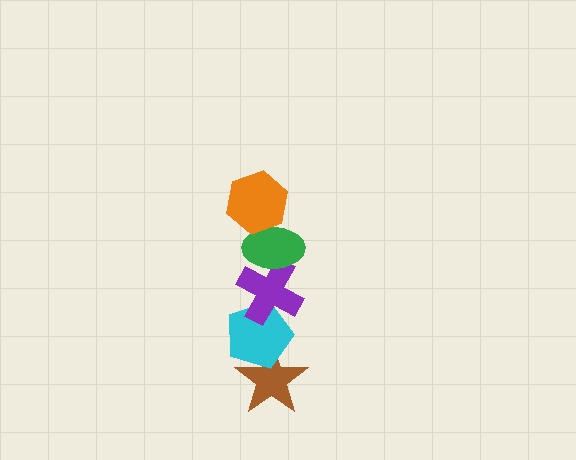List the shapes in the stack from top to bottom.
From top to bottom: the orange hexagon, the green ellipse, the purple cross, the cyan pentagon, the brown star.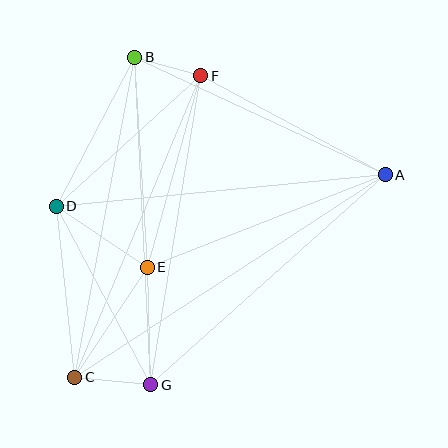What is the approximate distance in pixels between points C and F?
The distance between C and F is approximately 326 pixels.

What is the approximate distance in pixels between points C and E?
The distance between C and E is approximately 132 pixels.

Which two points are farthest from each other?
Points A and C are farthest from each other.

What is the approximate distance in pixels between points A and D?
The distance between A and D is approximately 331 pixels.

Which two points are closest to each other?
Points B and F are closest to each other.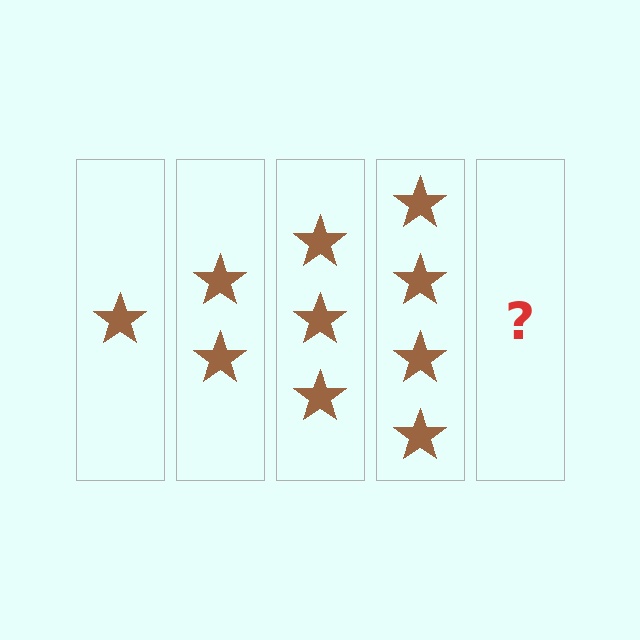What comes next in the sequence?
The next element should be 5 stars.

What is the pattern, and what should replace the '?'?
The pattern is that each step adds one more star. The '?' should be 5 stars.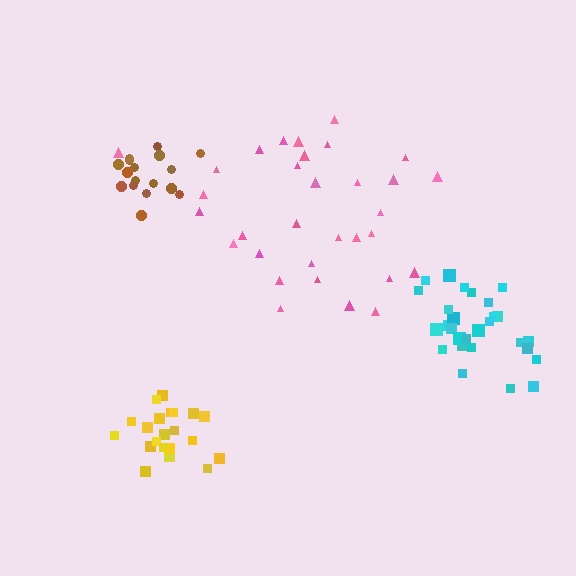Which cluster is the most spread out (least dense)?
Pink.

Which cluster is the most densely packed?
Brown.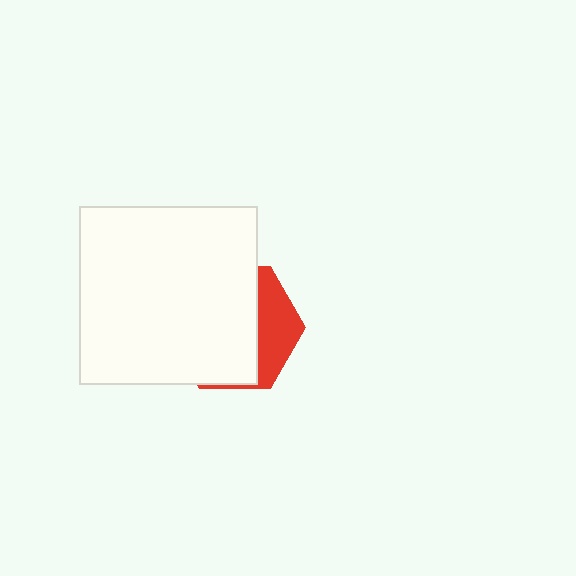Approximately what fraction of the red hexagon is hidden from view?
Roughly 69% of the red hexagon is hidden behind the white square.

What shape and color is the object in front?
The object in front is a white square.